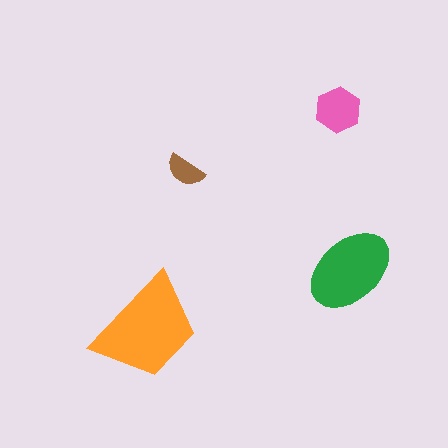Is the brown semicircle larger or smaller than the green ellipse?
Smaller.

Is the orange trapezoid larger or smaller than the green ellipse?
Larger.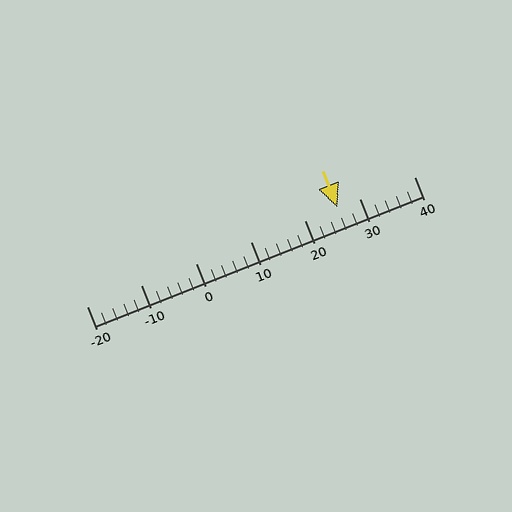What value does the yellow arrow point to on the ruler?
The yellow arrow points to approximately 26.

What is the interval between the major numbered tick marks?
The major tick marks are spaced 10 units apart.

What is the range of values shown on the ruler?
The ruler shows values from -20 to 40.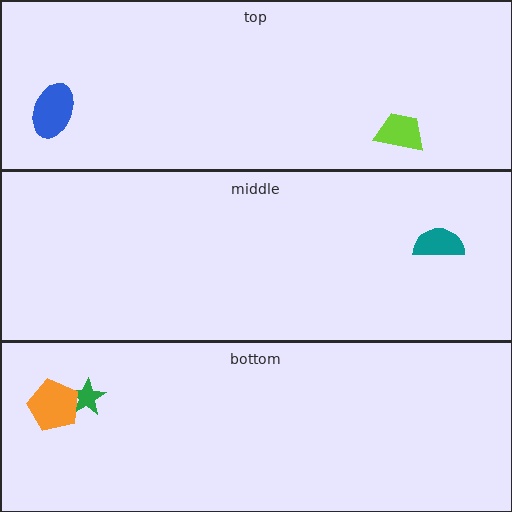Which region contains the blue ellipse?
The top region.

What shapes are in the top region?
The lime trapezoid, the blue ellipse.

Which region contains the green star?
The bottom region.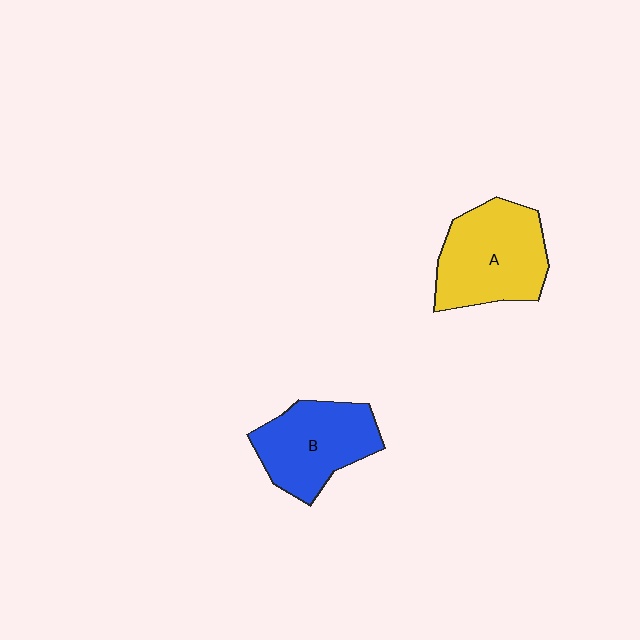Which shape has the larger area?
Shape A (yellow).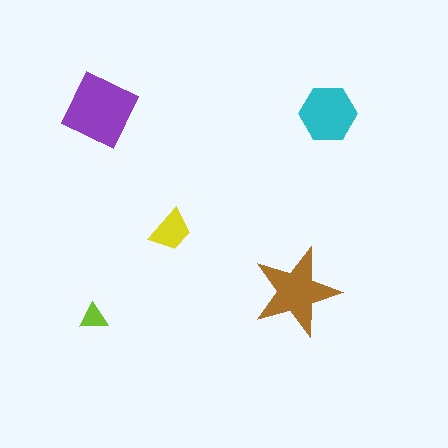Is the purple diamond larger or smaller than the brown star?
Larger.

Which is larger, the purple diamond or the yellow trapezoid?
The purple diamond.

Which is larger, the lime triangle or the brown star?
The brown star.